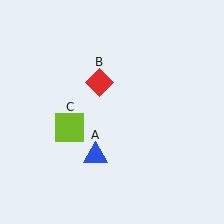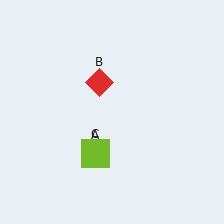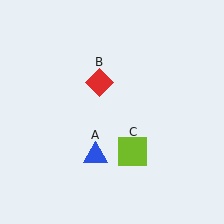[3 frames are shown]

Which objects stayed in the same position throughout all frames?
Blue triangle (object A) and red diamond (object B) remained stationary.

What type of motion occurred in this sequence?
The lime square (object C) rotated counterclockwise around the center of the scene.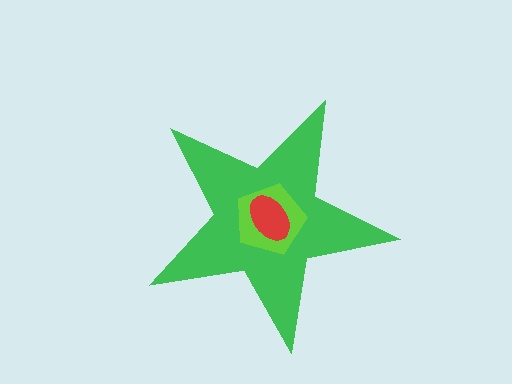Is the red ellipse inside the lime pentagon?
Yes.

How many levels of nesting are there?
3.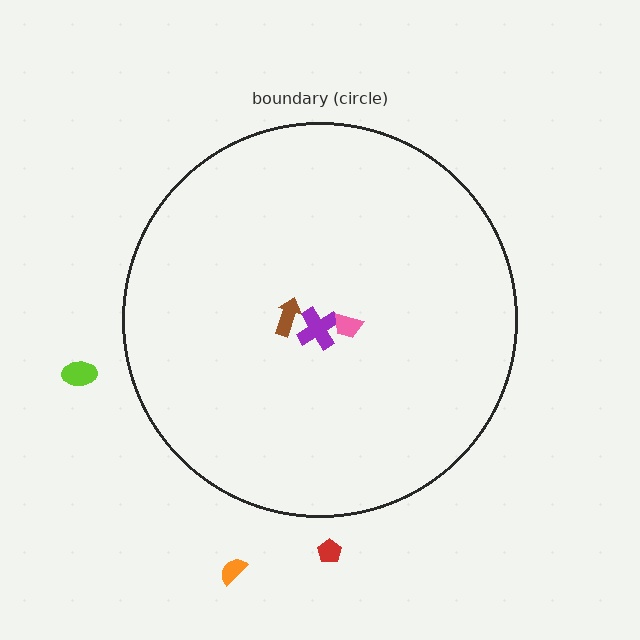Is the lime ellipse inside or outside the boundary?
Outside.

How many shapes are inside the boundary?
3 inside, 3 outside.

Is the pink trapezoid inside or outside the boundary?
Inside.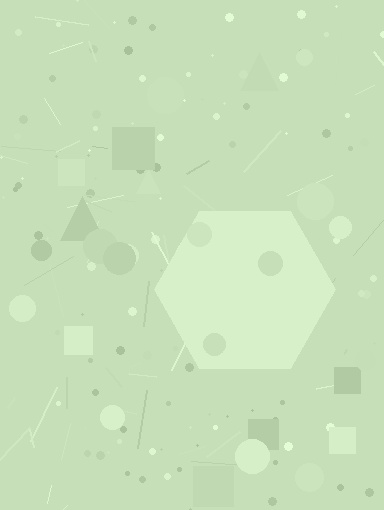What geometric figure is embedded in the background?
A hexagon is embedded in the background.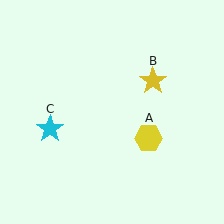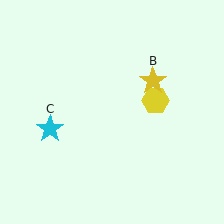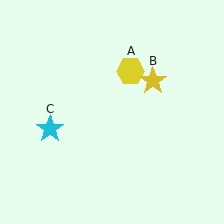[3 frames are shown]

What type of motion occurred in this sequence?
The yellow hexagon (object A) rotated counterclockwise around the center of the scene.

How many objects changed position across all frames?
1 object changed position: yellow hexagon (object A).